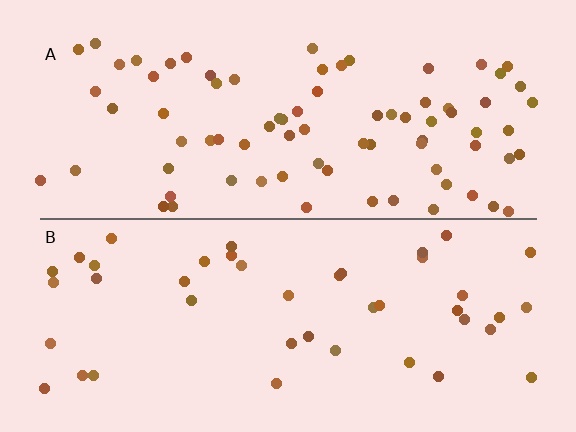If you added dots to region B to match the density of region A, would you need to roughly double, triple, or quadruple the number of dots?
Approximately double.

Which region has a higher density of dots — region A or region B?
A (the top).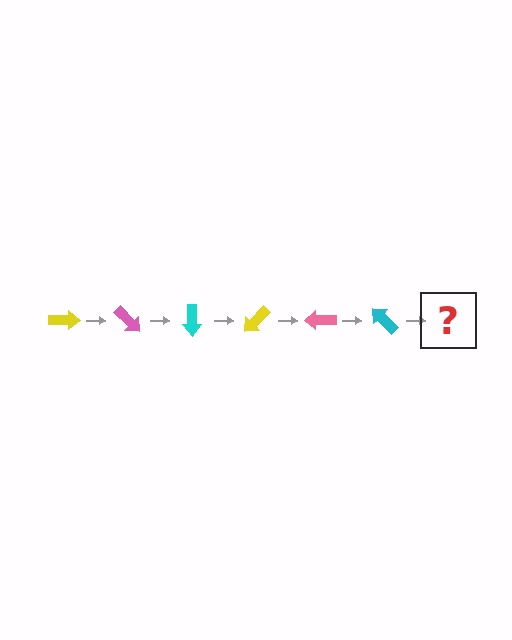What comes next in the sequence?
The next element should be a yellow arrow, rotated 270 degrees from the start.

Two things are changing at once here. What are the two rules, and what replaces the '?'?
The two rules are that it rotates 45 degrees each step and the color cycles through yellow, pink, and cyan. The '?' should be a yellow arrow, rotated 270 degrees from the start.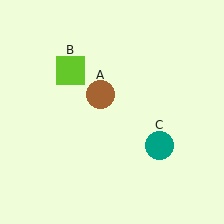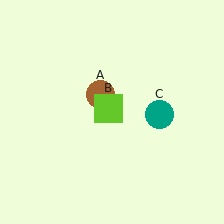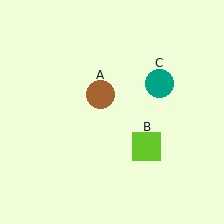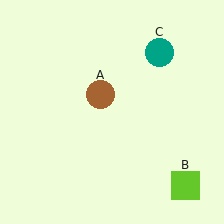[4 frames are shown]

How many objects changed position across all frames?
2 objects changed position: lime square (object B), teal circle (object C).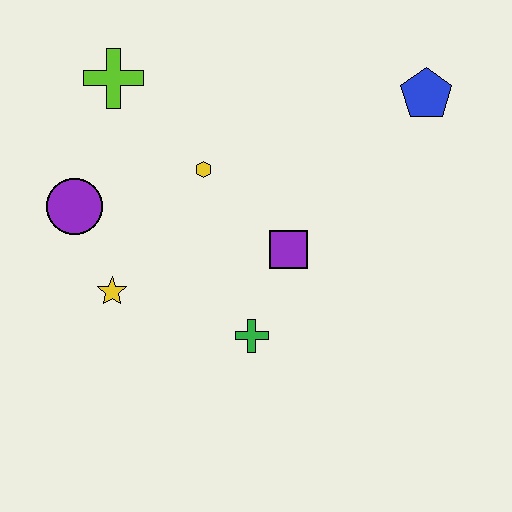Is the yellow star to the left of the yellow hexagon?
Yes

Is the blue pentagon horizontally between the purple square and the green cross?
No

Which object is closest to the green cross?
The purple square is closest to the green cross.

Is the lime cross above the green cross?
Yes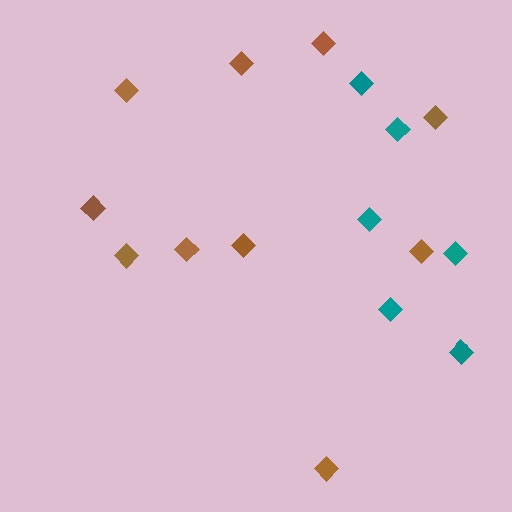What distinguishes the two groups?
There are 2 groups: one group of brown diamonds (10) and one group of teal diamonds (6).